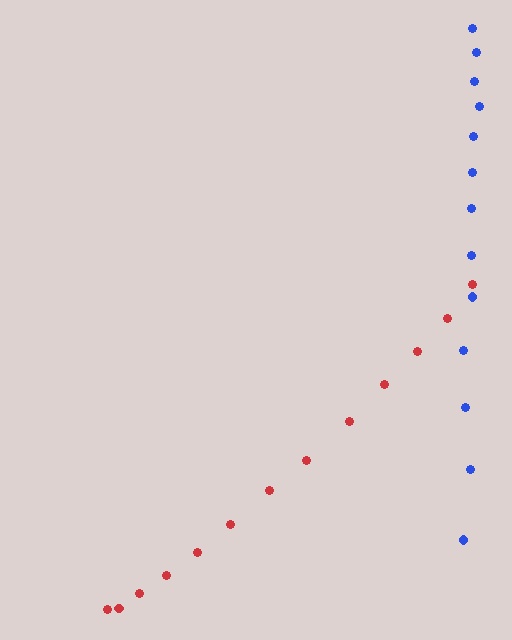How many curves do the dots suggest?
There are 2 distinct paths.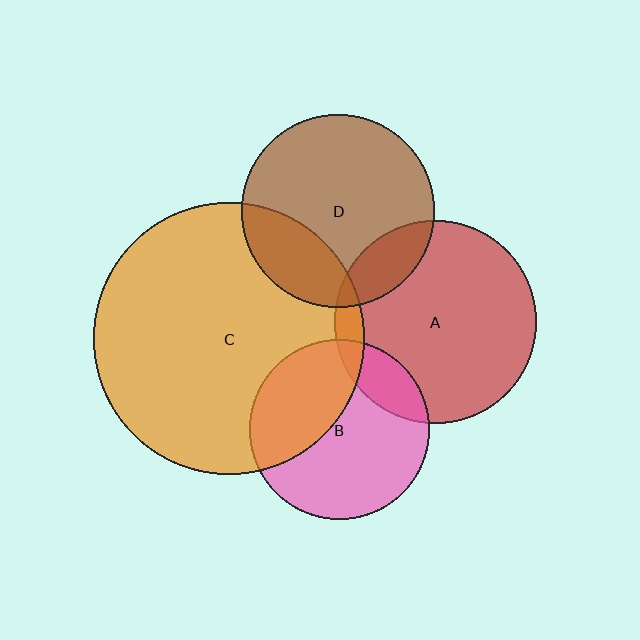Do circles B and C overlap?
Yes.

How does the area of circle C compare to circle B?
Approximately 2.3 times.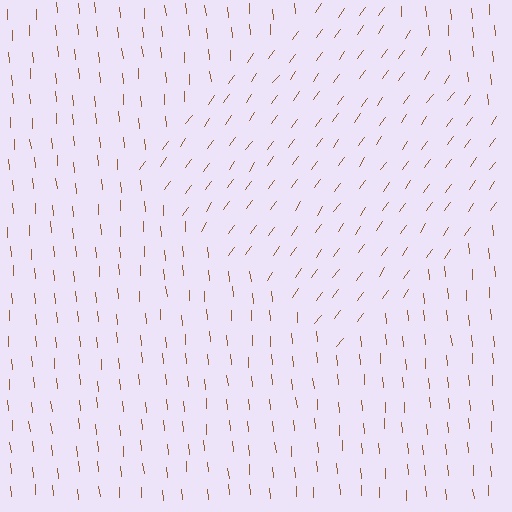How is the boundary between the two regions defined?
The boundary is defined purely by a change in line orientation (approximately 40 degrees difference). All lines are the same color and thickness.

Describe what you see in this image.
The image is filled with small brown line segments. A diamond region in the image has lines oriented differently from the surrounding lines, creating a visible texture boundary.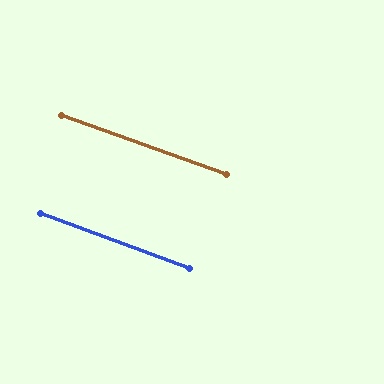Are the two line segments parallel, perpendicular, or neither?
Parallel — their directions differ by only 0.6°.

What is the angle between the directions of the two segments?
Approximately 1 degree.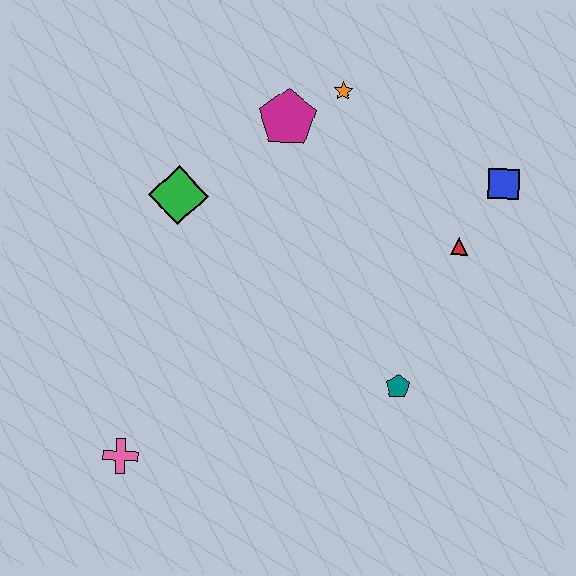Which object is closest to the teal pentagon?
The red triangle is closest to the teal pentagon.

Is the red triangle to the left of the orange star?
No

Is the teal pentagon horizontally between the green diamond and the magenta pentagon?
No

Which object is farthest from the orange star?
The pink cross is farthest from the orange star.